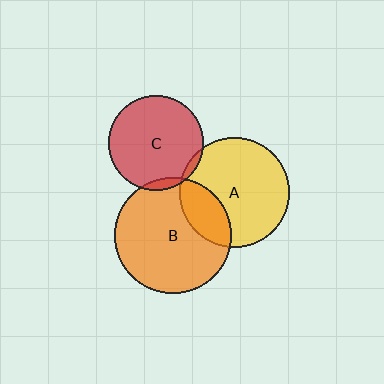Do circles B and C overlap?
Yes.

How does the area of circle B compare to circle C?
Approximately 1.5 times.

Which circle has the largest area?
Circle B (orange).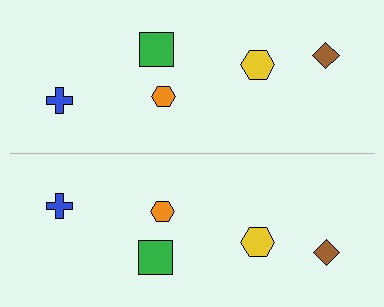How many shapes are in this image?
There are 10 shapes in this image.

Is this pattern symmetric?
Yes, this pattern has bilateral (reflection) symmetry.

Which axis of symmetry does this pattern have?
The pattern has a horizontal axis of symmetry running through the center of the image.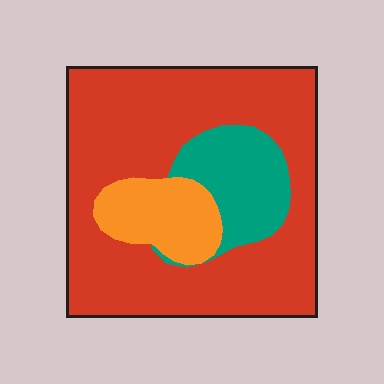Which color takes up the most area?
Red, at roughly 70%.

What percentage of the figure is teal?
Teal covers 16% of the figure.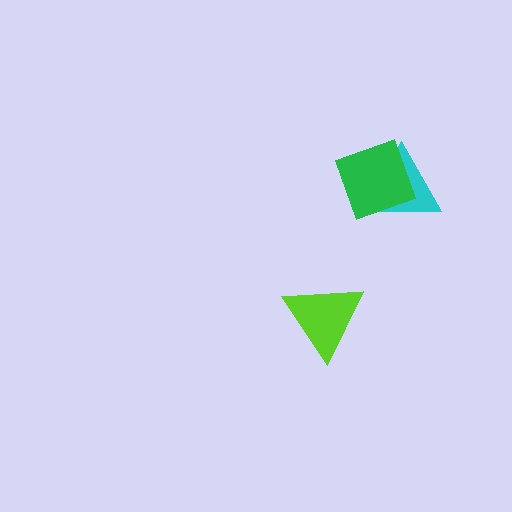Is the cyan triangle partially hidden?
Yes, it is partially covered by another shape.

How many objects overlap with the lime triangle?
0 objects overlap with the lime triangle.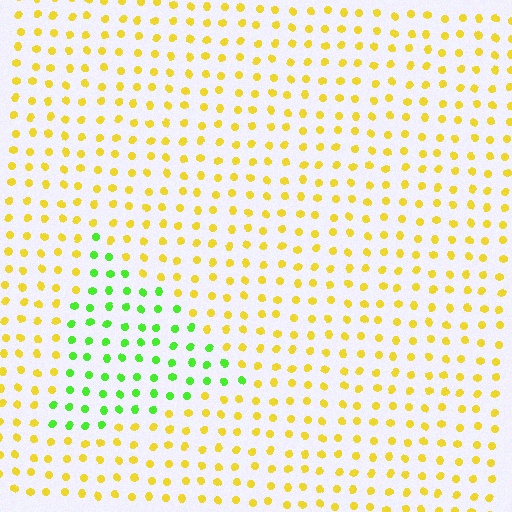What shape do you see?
I see a triangle.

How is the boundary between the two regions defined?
The boundary is defined purely by a slight shift in hue (about 59 degrees). Spacing, size, and orientation are identical on both sides.